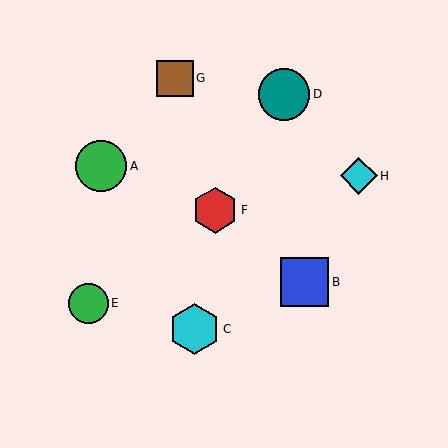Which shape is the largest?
The green circle (labeled A) is the largest.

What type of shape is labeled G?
Shape G is a brown square.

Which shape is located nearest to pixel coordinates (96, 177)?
The green circle (labeled A) at (101, 166) is nearest to that location.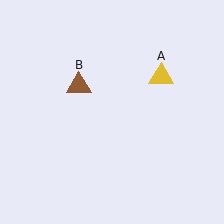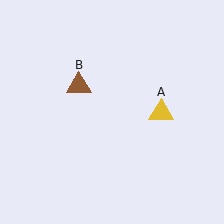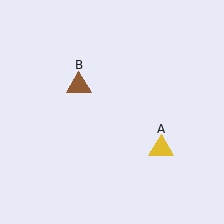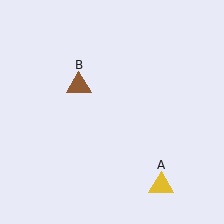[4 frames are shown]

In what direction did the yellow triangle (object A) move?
The yellow triangle (object A) moved down.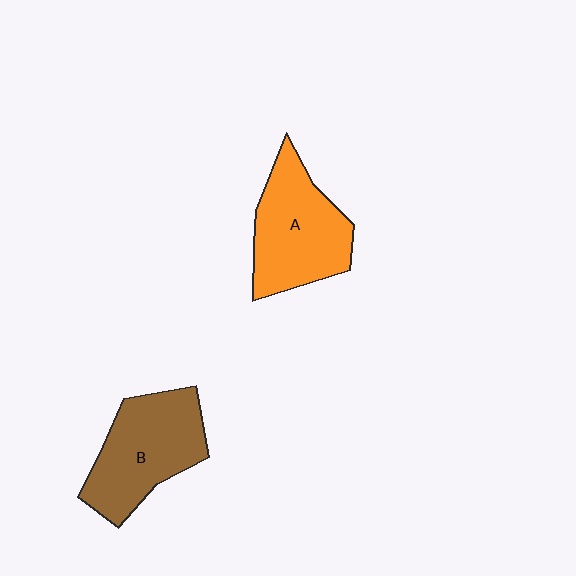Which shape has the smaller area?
Shape A (orange).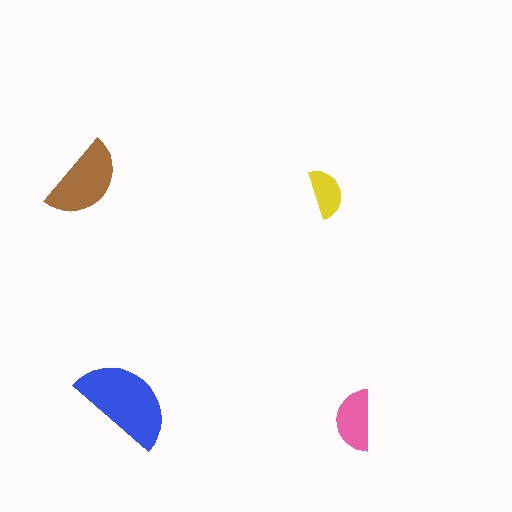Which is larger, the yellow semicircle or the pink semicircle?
The pink one.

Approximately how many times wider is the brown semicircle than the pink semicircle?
About 1.5 times wider.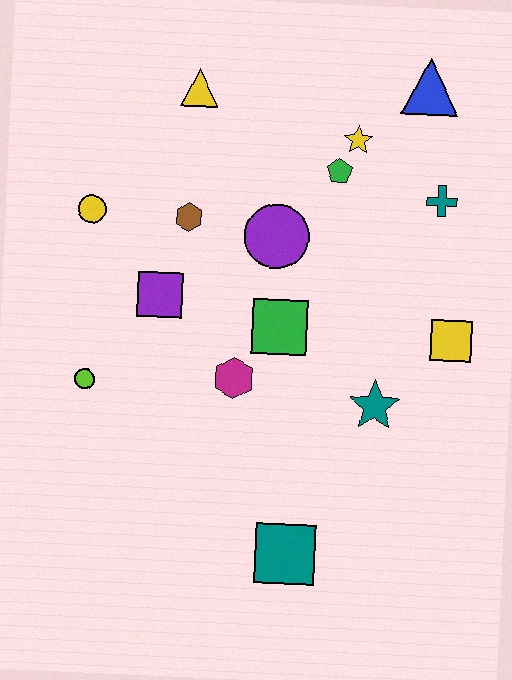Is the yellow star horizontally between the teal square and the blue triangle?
Yes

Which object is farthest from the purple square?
The blue triangle is farthest from the purple square.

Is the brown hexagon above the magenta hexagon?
Yes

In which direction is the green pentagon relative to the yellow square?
The green pentagon is above the yellow square.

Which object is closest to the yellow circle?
The brown hexagon is closest to the yellow circle.